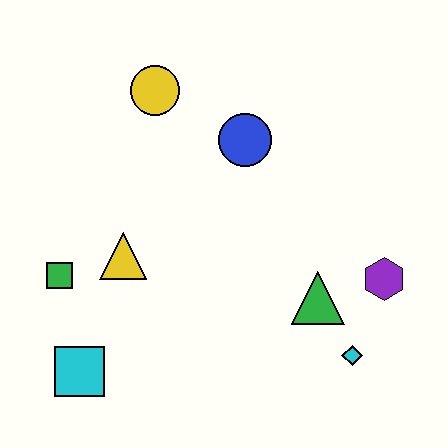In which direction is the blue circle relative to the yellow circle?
The blue circle is to the right of the yellow circle.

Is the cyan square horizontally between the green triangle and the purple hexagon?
No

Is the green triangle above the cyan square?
Yes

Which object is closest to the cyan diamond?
The green triangle is closest to the cyan diamond.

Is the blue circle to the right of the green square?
Yes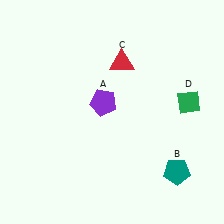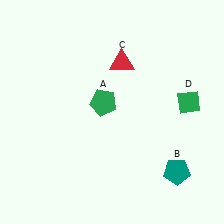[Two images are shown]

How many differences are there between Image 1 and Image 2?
There is 1 difference between the two images.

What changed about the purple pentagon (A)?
In Image 1, A is purple. In Image 2, it changed to green.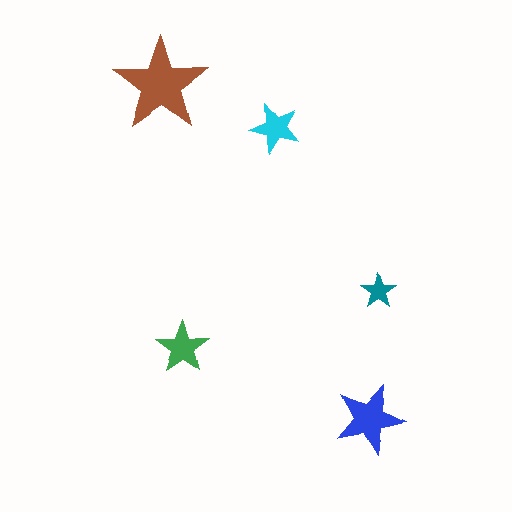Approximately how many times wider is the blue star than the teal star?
About 2 times wider.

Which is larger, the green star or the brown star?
The brown one.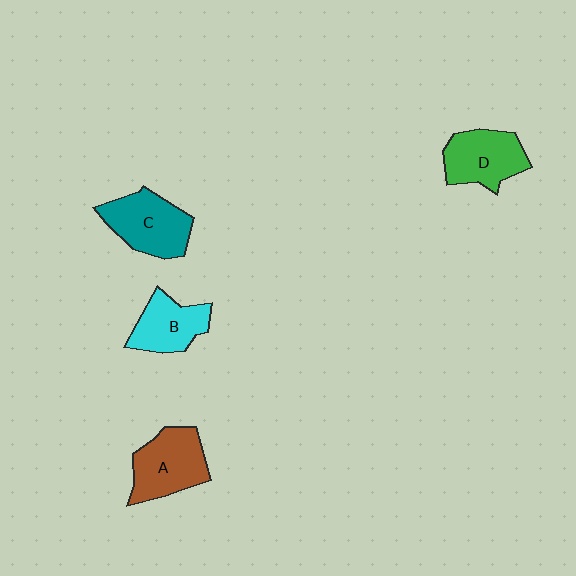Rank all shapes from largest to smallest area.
From largest to smallest: C (teal), A (brown), D (green), B (cyan).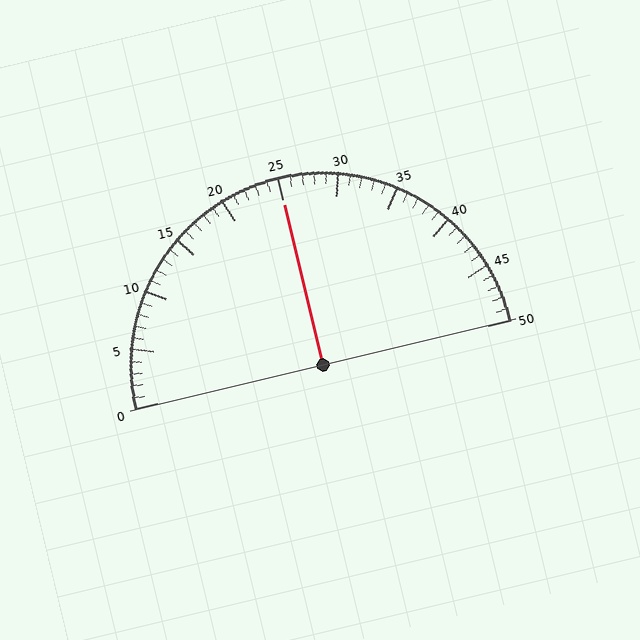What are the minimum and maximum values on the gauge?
The gauge ranges from 0 to 50.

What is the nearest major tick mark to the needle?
The nearest major tick mark is 25.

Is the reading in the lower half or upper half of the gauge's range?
The reading is in the upper half of the range (0 to 50).